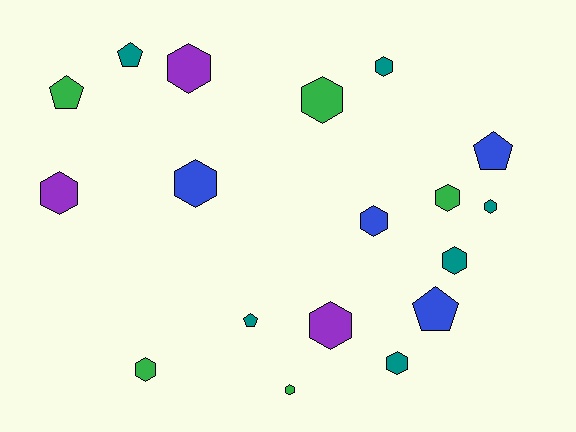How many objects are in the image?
There are 18 objects.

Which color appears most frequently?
Teal, with 6 objects.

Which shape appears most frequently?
Hexagon, with 13 objects.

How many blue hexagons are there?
There are 2 blue hexagons.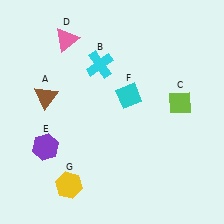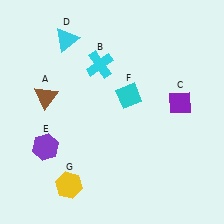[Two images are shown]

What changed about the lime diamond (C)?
In Image 1, C is lime. In Image 2, it changed to purple.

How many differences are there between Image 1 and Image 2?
There are 2 differences between the two images.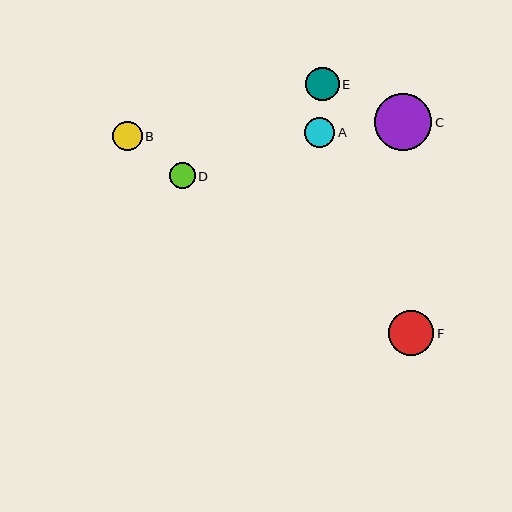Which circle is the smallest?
Circle D is the smallest with a size of approximately 25 pixels.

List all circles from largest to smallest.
From largest to smallest: C, F, E, A, B, D.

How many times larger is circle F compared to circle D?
Circle F is approximately 1.8 times the size of circle D.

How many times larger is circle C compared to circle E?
Circle C is approximately 1.7 times the size of circle E.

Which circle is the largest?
Circle C is the largest with a size of approximately 57 pixels.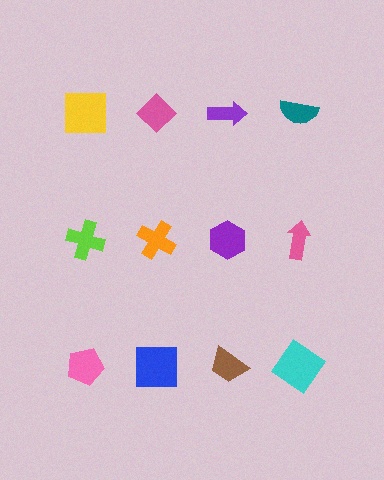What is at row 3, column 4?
A cyan diamond.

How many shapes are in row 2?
4 shapes.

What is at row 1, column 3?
A purple arrow.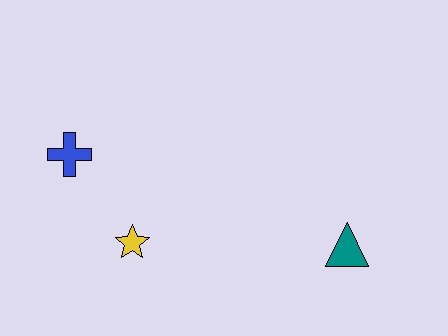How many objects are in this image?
There are 3 objects.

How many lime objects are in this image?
There are no lime objects.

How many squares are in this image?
There are no squares.